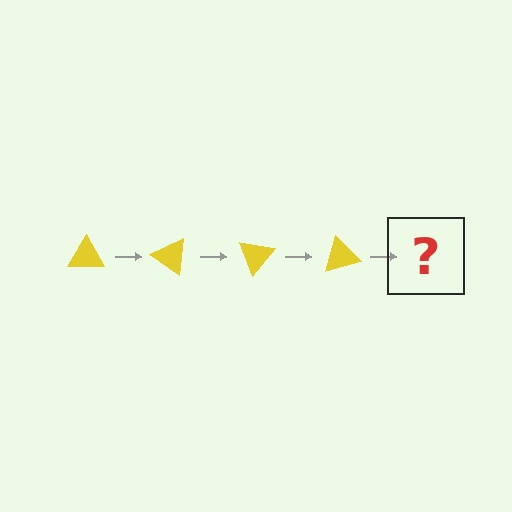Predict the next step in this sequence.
The next step is a yellow triangle rotated 140 degrees.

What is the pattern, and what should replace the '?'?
The pattern is that the triangle rotates 35 degrees each step. The '?' should be a yellow triangle rotated 140 degrees.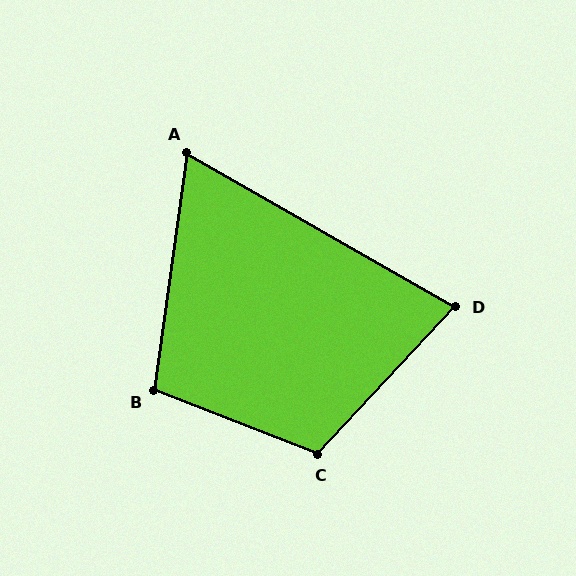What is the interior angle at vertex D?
Approximately 77 degrees (acute).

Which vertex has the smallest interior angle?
A, at approximately 68 degrees.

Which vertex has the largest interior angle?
C, at approximately 112 degrees.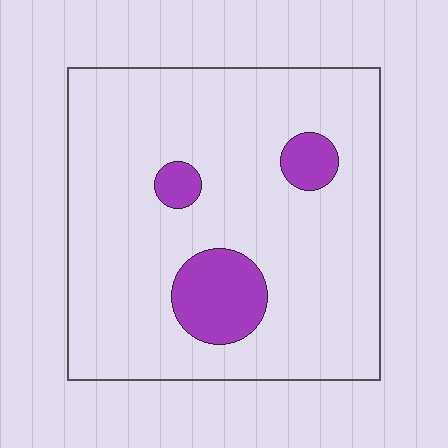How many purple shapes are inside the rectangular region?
3.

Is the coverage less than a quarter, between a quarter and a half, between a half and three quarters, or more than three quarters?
Less than a quarter.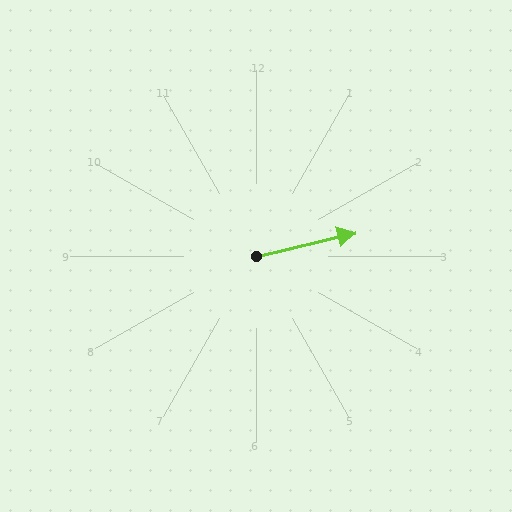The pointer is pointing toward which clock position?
Roughly 3 o'clock.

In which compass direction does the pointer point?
East.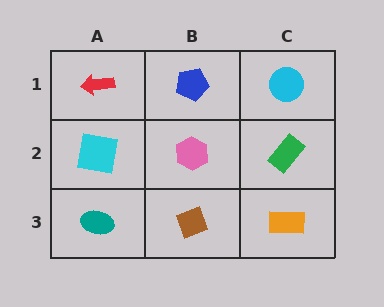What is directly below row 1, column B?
A pink hexagon.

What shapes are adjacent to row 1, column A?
A cyan square (row 2, column A), a blue pentagon (row 1, column B).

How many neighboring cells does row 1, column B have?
3.